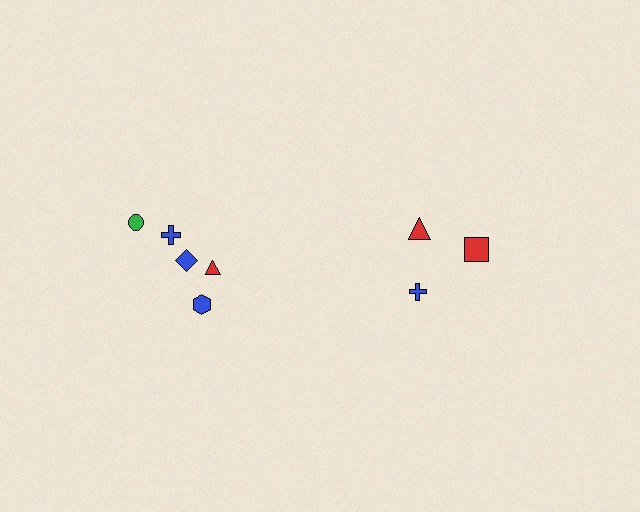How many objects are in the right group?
There are 3 objects.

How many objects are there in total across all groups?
There are 8 objects.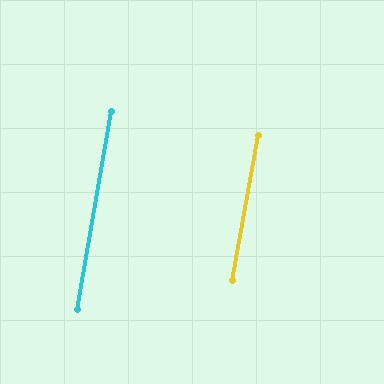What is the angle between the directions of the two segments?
Approximately 1 degree.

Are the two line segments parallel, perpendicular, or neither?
Parallel — their directions differ by only 0.6°.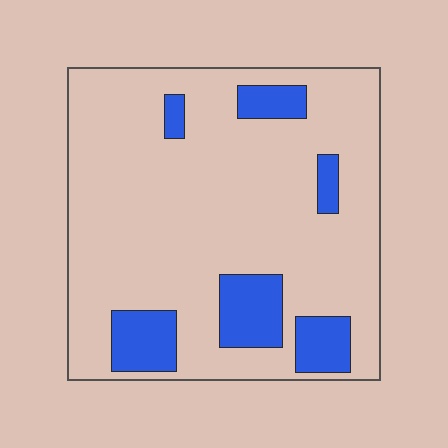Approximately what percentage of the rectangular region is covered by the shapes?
Approximately 15%.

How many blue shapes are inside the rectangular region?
6.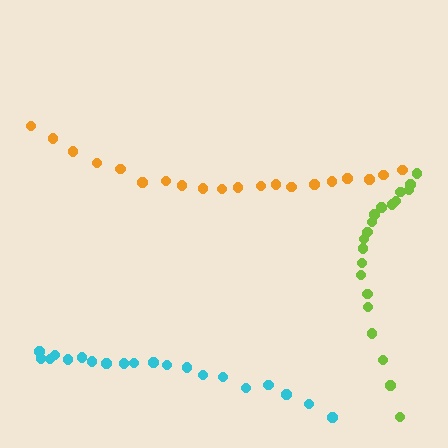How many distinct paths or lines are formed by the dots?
There are 3 distinct paths.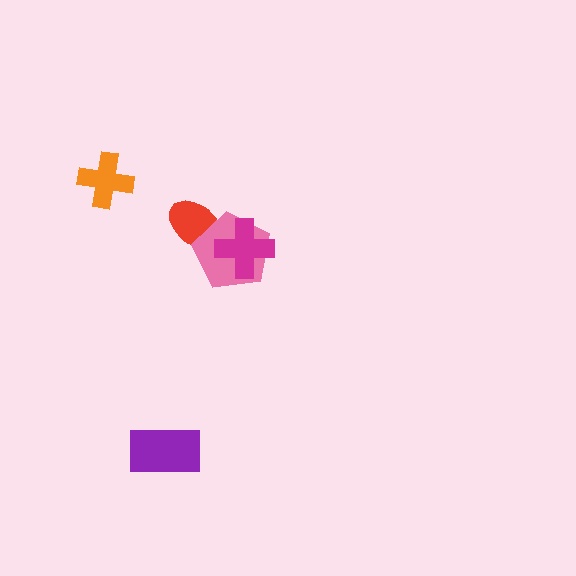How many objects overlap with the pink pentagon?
2 objects overlap with the pink pentagon.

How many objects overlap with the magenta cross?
1 object overlaps with the magenta cross.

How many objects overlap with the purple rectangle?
0 objects overlap with the purple rectangle.